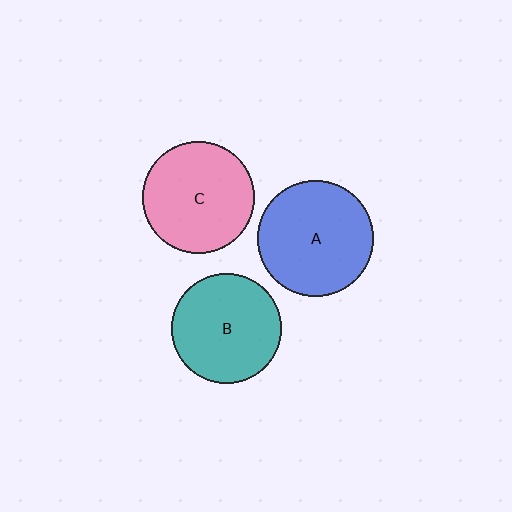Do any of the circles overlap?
No, none of the circles overlap.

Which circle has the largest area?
Circle A (blue).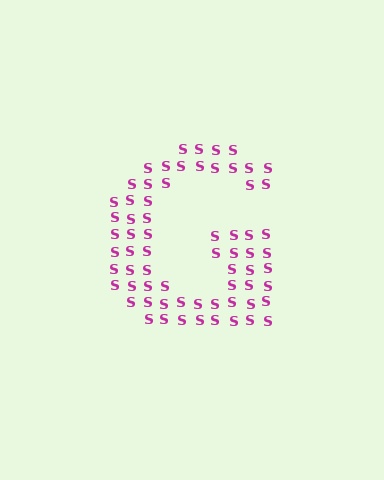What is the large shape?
The large shape is the letter G.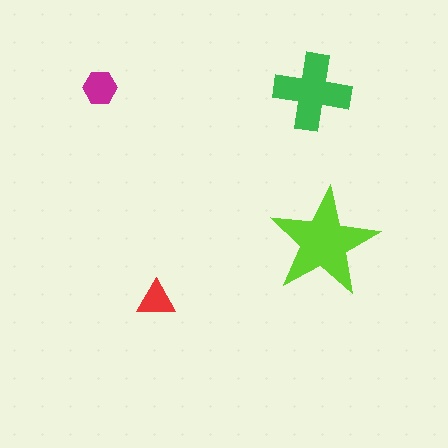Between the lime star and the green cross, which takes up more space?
The lime star.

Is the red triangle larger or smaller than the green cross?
Smaller.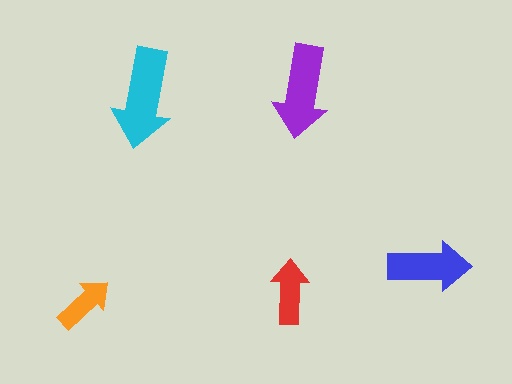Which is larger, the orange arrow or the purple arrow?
The purple one.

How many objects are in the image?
There are 5 objects in the image.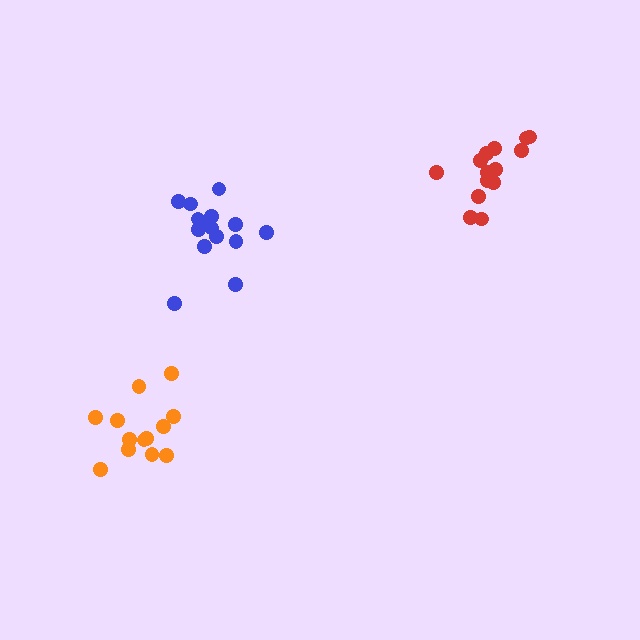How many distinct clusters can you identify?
There are 3 distinct clusters.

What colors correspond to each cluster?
The clusters are colored: blue, red, orange.